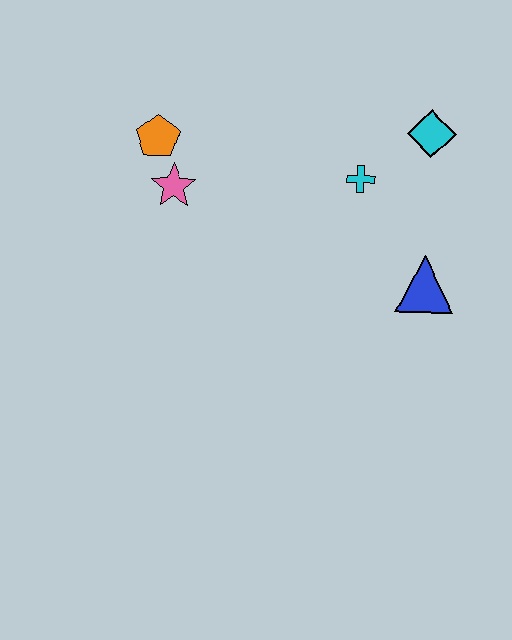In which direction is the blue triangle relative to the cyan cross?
The blue triangle is below the cyan cross.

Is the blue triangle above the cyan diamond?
No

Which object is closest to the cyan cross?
The cyan diamond is closest to the cyan cross.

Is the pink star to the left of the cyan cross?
Yes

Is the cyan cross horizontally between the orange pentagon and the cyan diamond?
Yes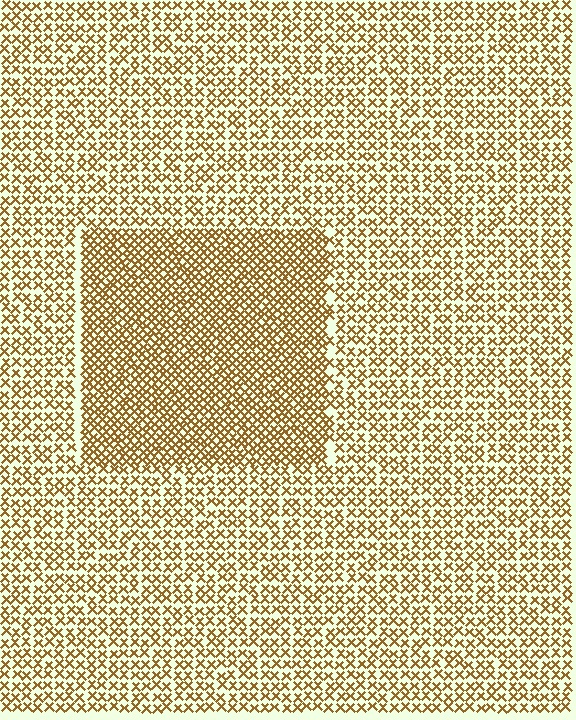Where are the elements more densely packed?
The elements are more densely packed inside the rectangle boundary.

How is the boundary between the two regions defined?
The boundary is defined by a change in element density (approximately 1.8x ratio). All elements are the same color, size, and shape.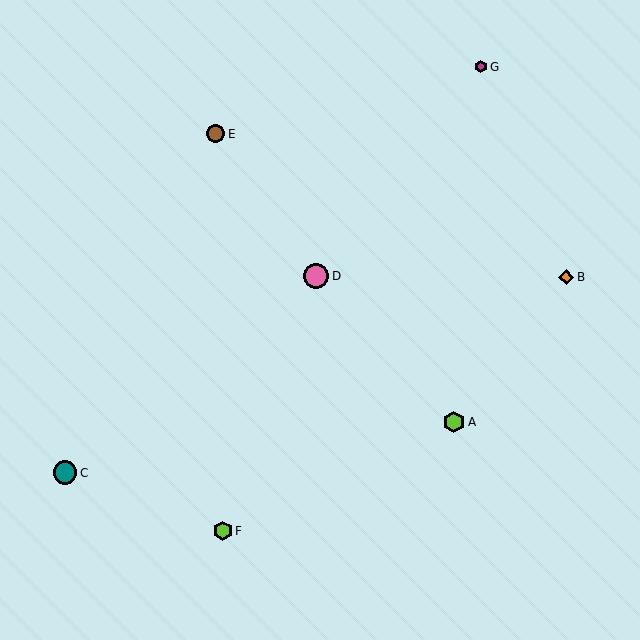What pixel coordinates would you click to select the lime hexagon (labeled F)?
Click at (223, 531) to select the lime hexagon F.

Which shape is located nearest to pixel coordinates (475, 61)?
The magenta hexagon (labeled G) at (481, 67) is nearest to that location.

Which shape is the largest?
The pink circle (labeled D) is the largest.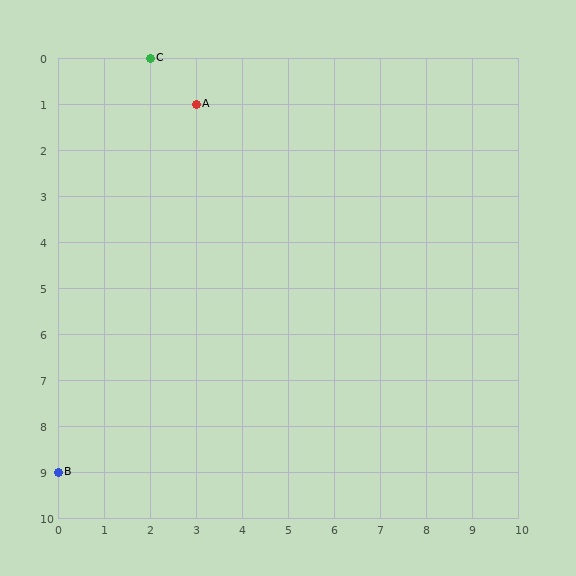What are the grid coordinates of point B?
Point B is at grid coordinates (0, 9).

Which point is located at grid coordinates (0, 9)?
Point B is at (0, 9).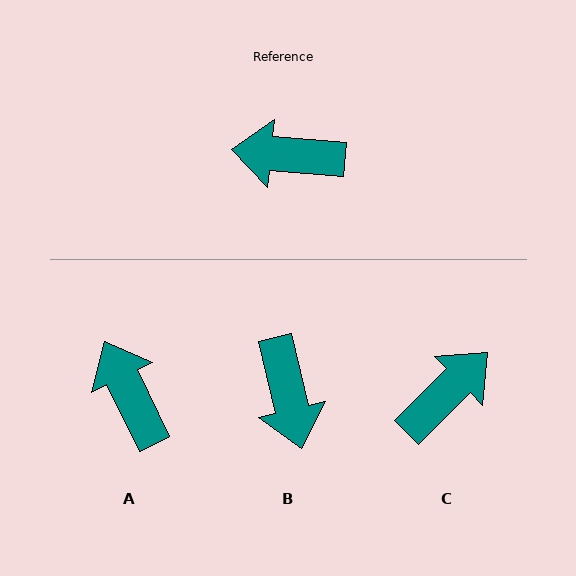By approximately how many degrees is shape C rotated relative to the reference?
Approximately 130 degrees clockwise.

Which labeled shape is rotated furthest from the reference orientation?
C, about 130 degrees away.